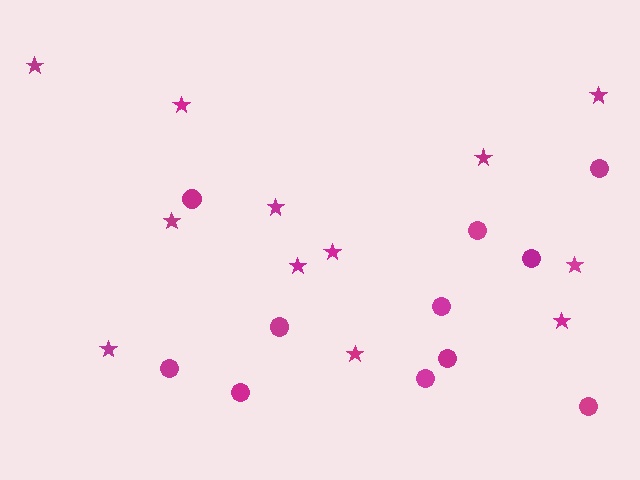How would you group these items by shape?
There are 2 groups: one group of stars (12) and one group of circles (11).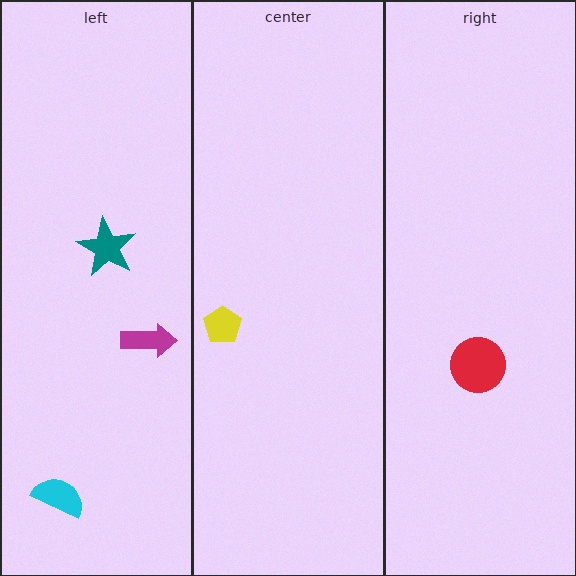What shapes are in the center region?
The yellow pentagon.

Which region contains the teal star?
The left region.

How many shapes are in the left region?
3.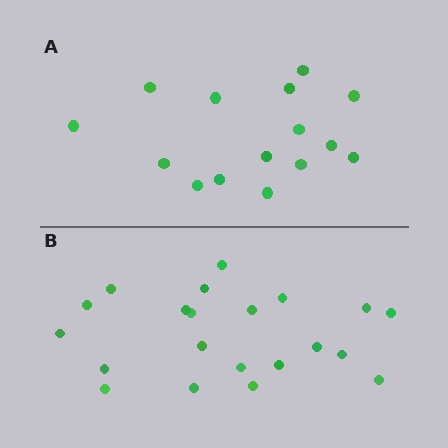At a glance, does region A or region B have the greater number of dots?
Region B (the bottom region) has more dots.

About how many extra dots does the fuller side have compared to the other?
Region B has about 6 more dots than region A.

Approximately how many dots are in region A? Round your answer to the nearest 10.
About 20 dots. (The exact count is 15, which rounds to 20.)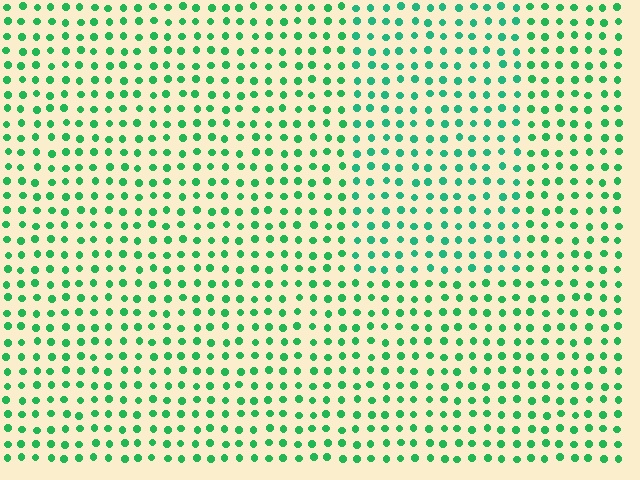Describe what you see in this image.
The image is filled with small green elements in a uniform arrangement. A rectangle-shaped region is visible where the elements are tinted to a slightly different hue, forming a subtle color boundary.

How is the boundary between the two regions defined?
The boundary is defined purely by a slight shift in hue (about 18 degrees). Spacing, size, and orientation are identical on both sides.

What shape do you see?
I see a rectangle.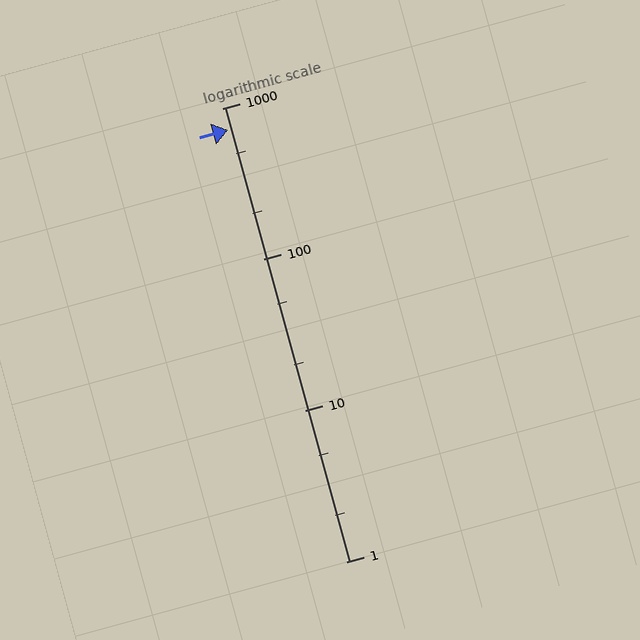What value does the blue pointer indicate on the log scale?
The pointer indicates approximately 720.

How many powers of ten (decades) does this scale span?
The scale spans 3 decades, from 1 to 1000.